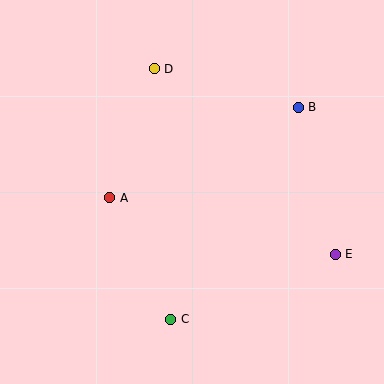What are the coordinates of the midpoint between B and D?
The midpoint between B and D is at (226, 88).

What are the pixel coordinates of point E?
Point E is at (335, 254).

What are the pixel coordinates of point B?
Point B is at (298, 107).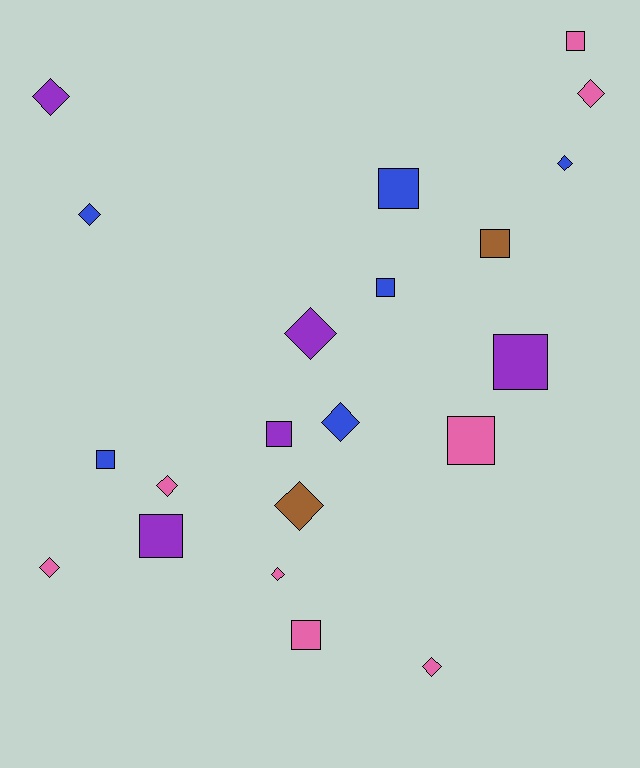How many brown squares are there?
There is 1 brown square.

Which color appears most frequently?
Pink, with 8 objects.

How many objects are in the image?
There are 21 objects.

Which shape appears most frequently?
Diamond, with 11 objects.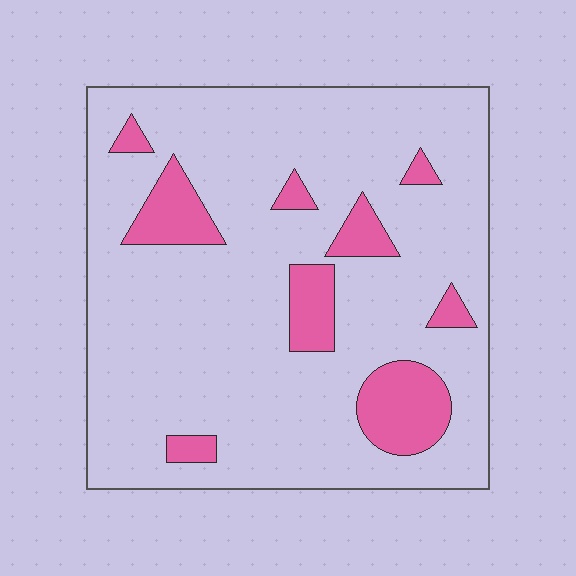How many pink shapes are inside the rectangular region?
9.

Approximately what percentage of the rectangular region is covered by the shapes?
Approximately 15%.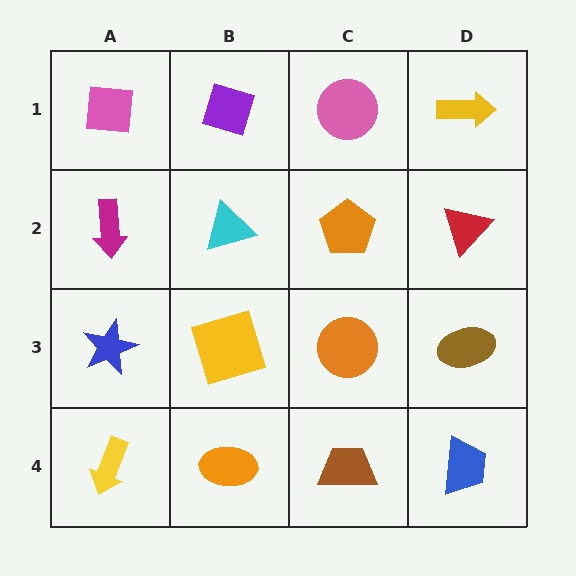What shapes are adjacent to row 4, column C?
An orange circle (row 3, column C), an orange ellipse (row 4, column B), a blue trapezoid (row 4, column D).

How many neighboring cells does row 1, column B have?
3.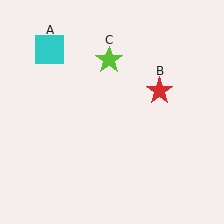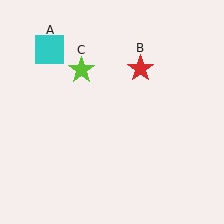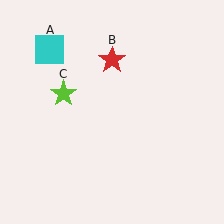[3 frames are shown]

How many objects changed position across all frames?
2 objects changed position: red star (object B), lime star (object C).